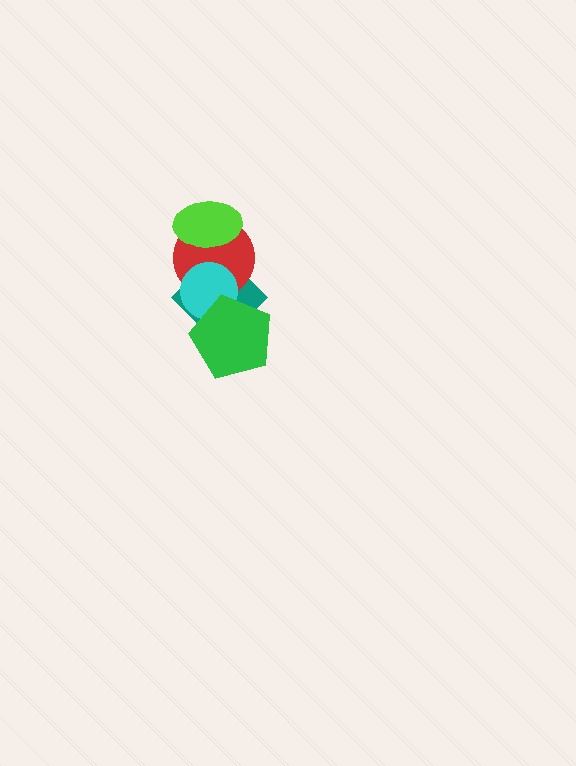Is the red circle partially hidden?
Yes, it is partially covered by another shape.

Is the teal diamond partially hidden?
Yes, it is partially covered by another shape.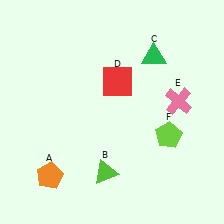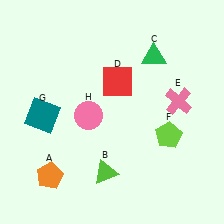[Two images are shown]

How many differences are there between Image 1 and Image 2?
There are 2 differences between the two images.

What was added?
A teal square (G), a pink circle (H) were added in Image 2.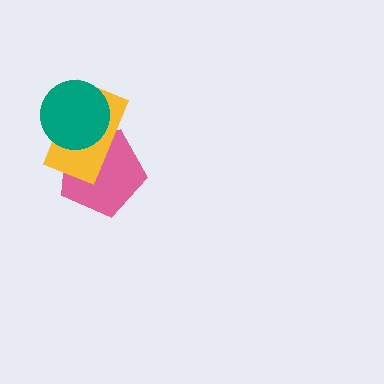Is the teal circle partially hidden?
No, no other shape covers it.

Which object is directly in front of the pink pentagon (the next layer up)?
The yellow rectangle is directly in front of the pink pentagon.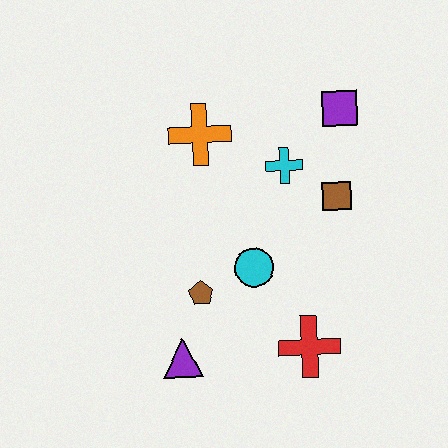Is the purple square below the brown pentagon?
No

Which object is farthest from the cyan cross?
The purple triangle is farthest from the cyan cross.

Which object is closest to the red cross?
The cyan circle is closest to the red cross.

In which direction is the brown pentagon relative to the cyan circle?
The brown pentagon is to the left of the cyan circle.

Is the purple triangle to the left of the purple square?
Yes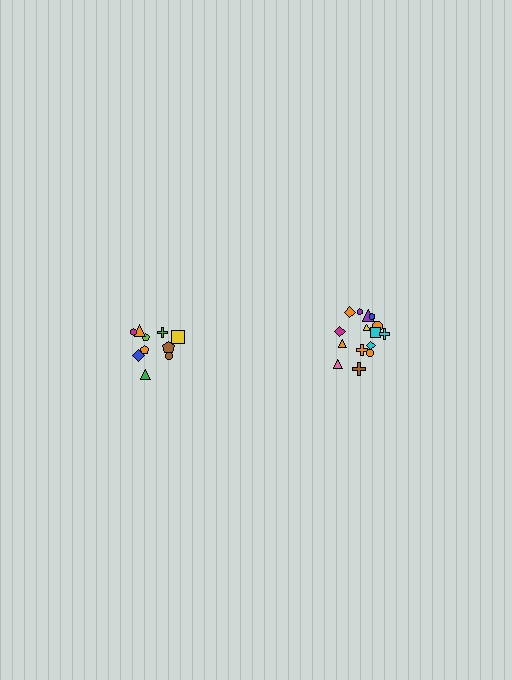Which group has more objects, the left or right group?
The right group.